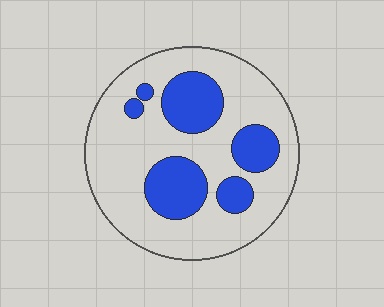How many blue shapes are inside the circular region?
6.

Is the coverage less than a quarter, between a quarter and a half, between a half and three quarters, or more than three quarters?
Between a quarter and a half.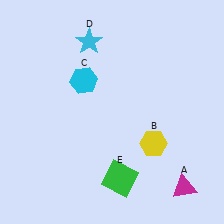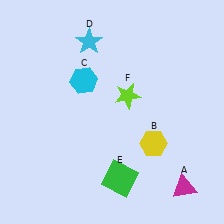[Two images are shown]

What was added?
A lime star (F) was added in Image 2.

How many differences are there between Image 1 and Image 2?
There is 1 difference between the two images.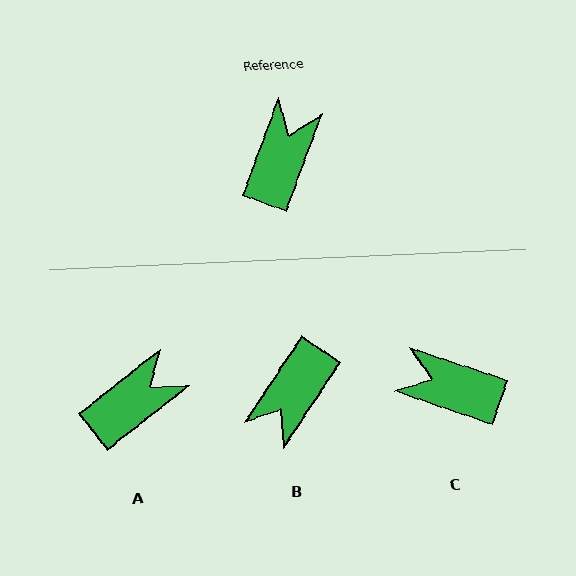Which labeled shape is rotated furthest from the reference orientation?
B, about 166 degrees away.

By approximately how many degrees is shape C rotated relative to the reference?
Approximately 91 degrees counter-clockwise.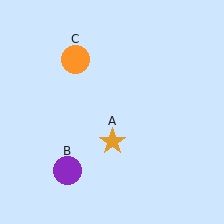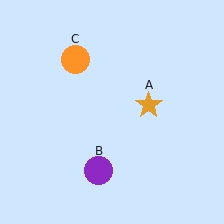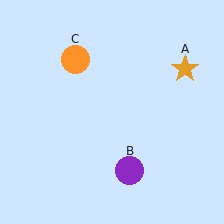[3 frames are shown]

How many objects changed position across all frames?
2 objects changed position: orange star (object A), purple circle (object B).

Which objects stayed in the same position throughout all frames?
Orange circle (object C) remained stationary.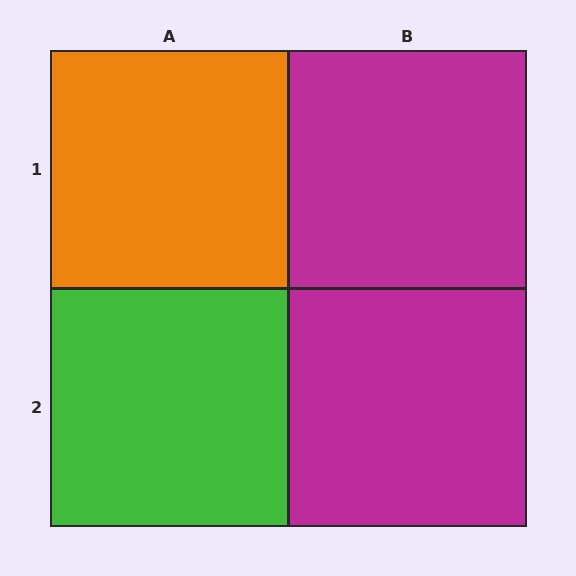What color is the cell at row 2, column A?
Green.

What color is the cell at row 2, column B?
Magenta.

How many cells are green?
1 cell is green.